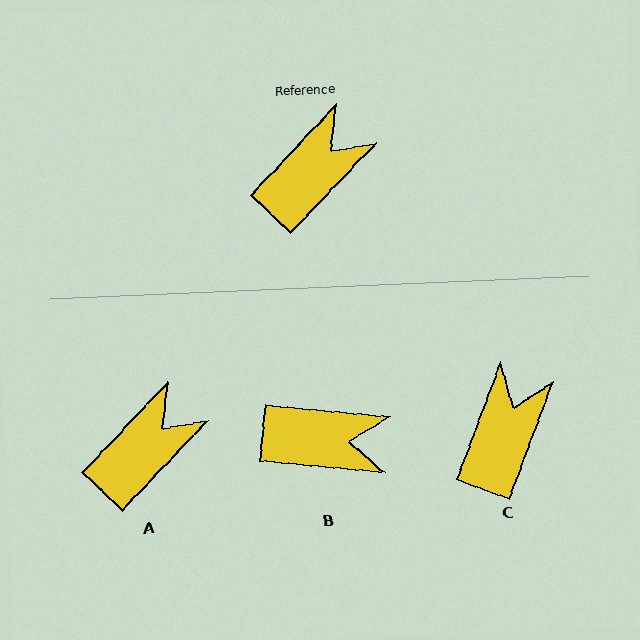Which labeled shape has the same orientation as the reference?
A.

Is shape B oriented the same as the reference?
No, it is off by about 52 degrees.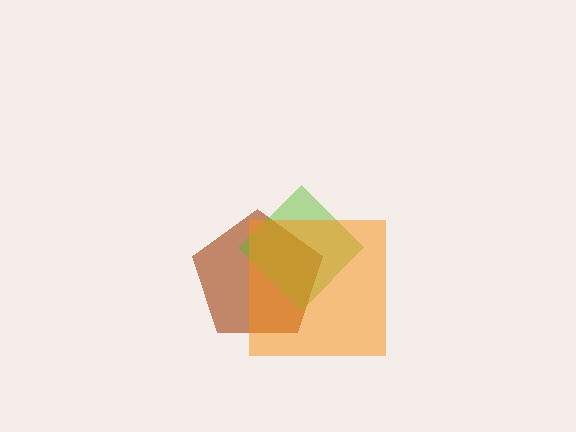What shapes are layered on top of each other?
The layered shapes are: a brown pentagon, a lime diamond, an orange square.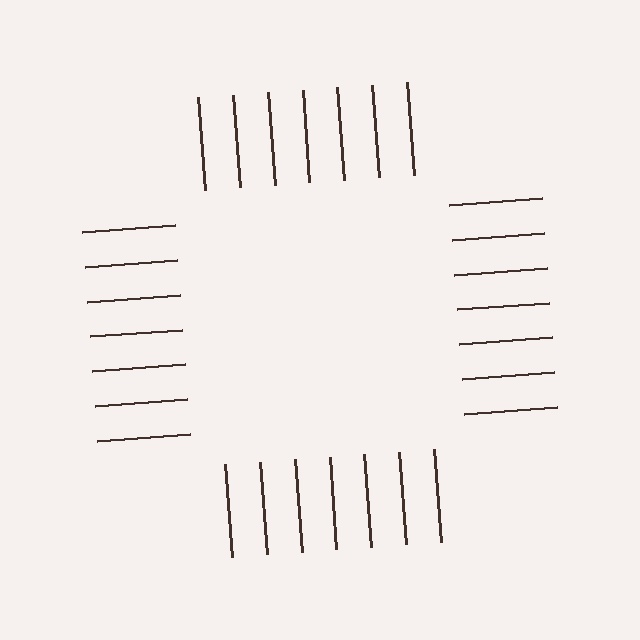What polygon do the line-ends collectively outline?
An illusory square — the line segments terminate on its edges but no continuous stroke is drawn.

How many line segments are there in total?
28 — 7 along each of the 4 edges.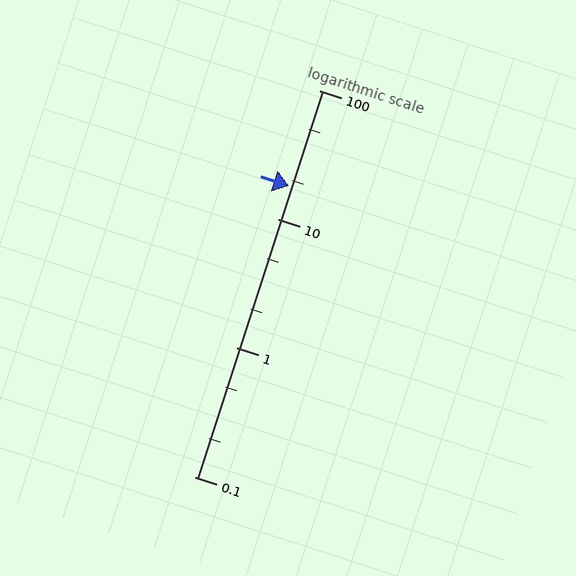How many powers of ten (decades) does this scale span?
The scale spans 3 decades, from 0.1 to 100.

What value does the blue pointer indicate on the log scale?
The pointer indicates approximately 18.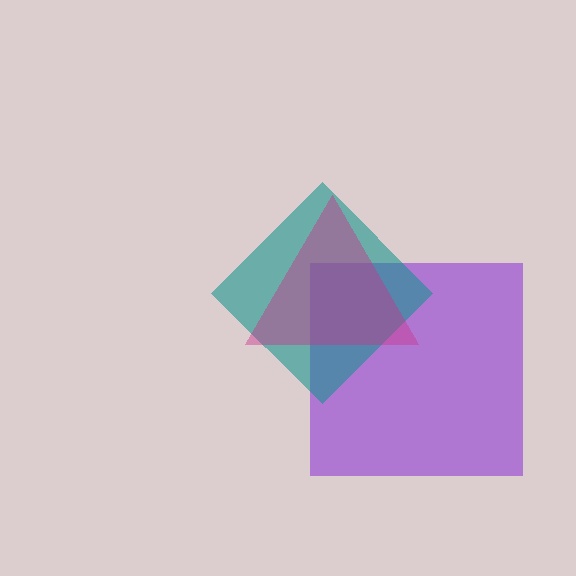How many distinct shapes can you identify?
There are 3 distinct shapes: a purple square, a teal diamond, a magenta triangle.